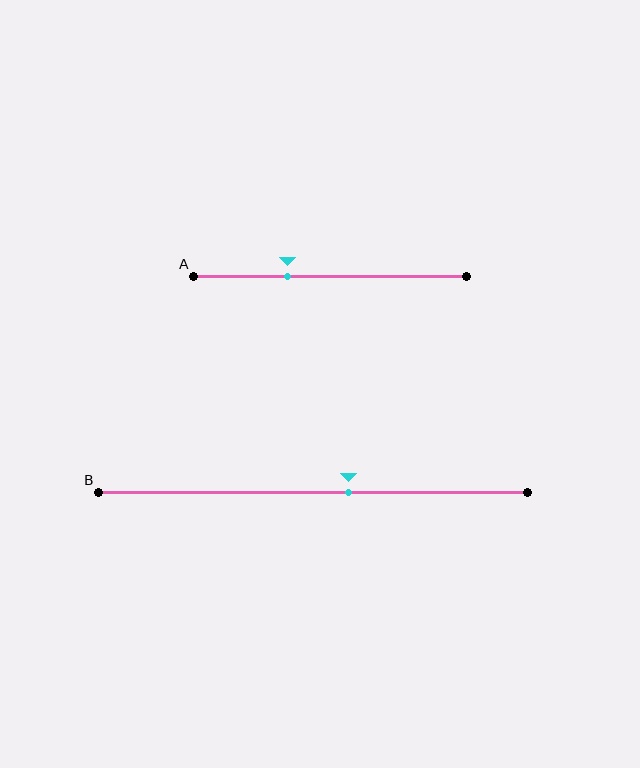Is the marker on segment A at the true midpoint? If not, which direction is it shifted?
No, the marker on segment A is shifted to the left by about 16% of the segment length.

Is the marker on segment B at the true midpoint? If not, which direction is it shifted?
No, the marker on segment B is shifted to the right by about 8% of the segment length.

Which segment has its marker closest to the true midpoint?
Segment B has its marker closest to the true midpoint.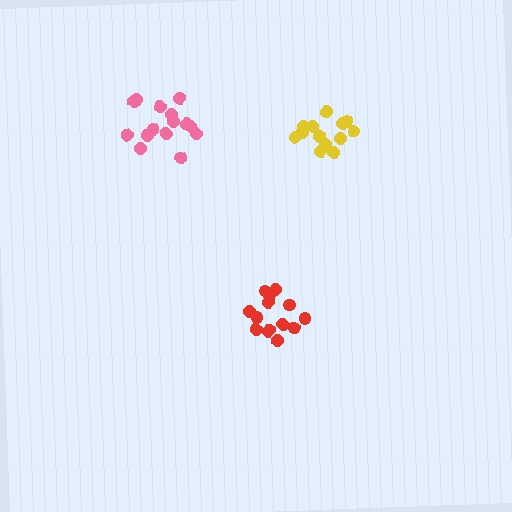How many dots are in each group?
Group 1: 15 dots, Group 2: 13 dots, Group 3: 14 dots (42 total).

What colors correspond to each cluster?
The clusters are colored: pink, yellow, red.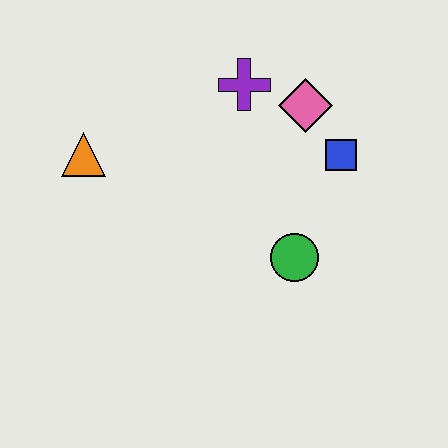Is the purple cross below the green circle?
No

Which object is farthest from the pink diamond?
The orange triangle is farthest from the pink diamond.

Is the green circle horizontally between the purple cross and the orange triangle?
No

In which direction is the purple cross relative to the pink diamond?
The purple cross is to the left of the pink diamond.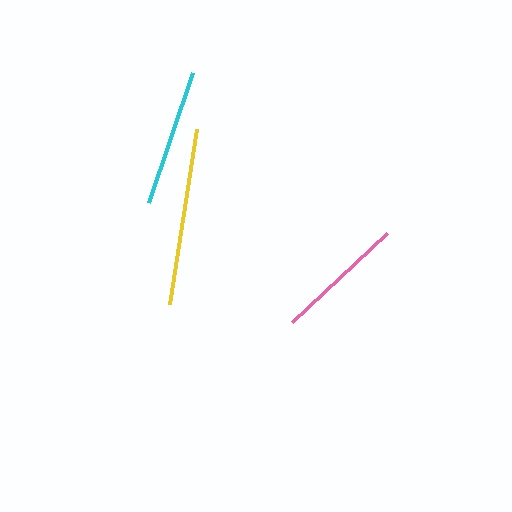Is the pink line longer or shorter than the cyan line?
The cyan line is longer than the pink line.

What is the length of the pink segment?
The pink segment is approximately 131 pixels long.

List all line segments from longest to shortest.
From longest to shortest: yellow, cyan, pink.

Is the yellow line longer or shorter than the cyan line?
The yellow line is longer than the cyan line.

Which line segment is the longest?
The yellow line is the longest at approximately 178 pixels.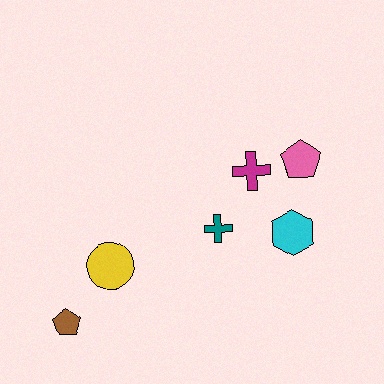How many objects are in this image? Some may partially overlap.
There are 6 objects.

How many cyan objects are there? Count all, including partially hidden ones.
There is 1 cyan object.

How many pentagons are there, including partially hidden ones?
There are 2 pentagons.